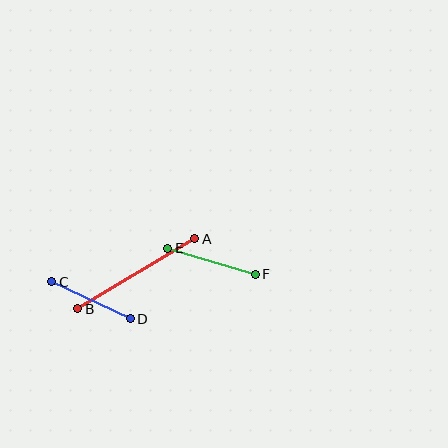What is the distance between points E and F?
The distance is approximately 91 pixels.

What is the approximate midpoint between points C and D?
The midpoint is at approximately (91, 300) pixels.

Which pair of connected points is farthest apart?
Points A and B are farthest apart.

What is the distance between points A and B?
The distance is approximately 136 pixels.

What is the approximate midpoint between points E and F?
The midpoint is at approximately (212, 261) pixels.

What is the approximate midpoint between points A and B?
The midpoint is at approximately (136, 274) pixels.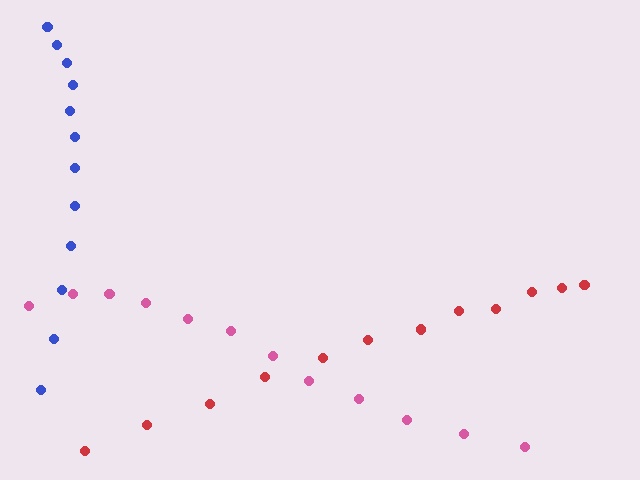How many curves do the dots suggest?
There are 3 distinct paths.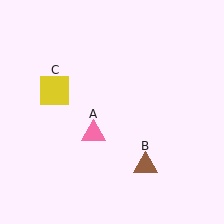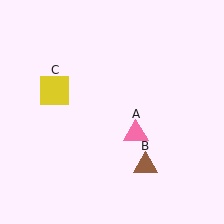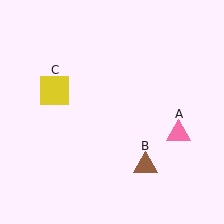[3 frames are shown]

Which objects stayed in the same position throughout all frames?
Brown triangle (object B) and yellow square (object C) remained stationary.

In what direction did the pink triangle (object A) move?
The pink triangle (object A) moved right.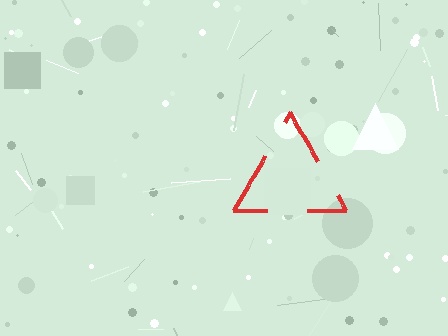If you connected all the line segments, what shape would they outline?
They would outline a triangle.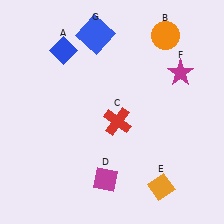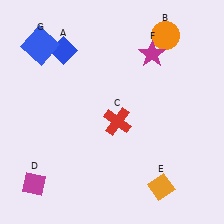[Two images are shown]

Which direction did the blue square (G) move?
The blue square (G) moved left.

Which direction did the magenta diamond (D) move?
The magenta diamond (D) moved left.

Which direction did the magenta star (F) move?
The magenta star (F) moved left.